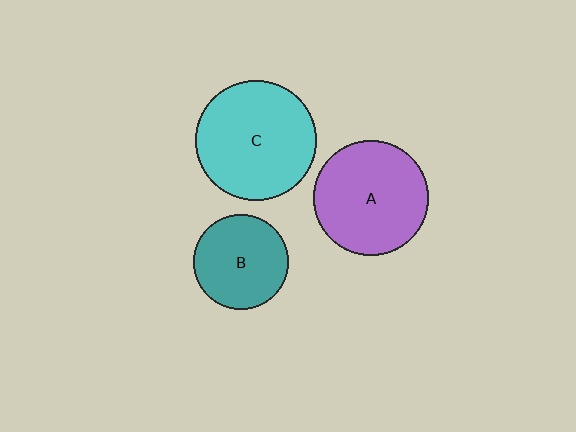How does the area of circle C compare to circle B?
Approximately 1.6 times.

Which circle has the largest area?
Circle C (cyan).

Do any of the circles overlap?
No, none of the circles overlap.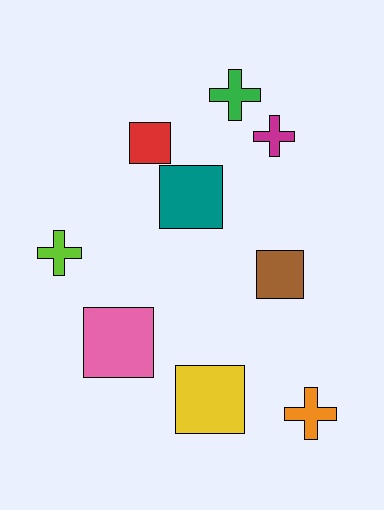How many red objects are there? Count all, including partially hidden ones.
There is 1 red object.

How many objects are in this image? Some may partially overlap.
There are 9 objects.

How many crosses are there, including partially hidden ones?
There are 4 crosses.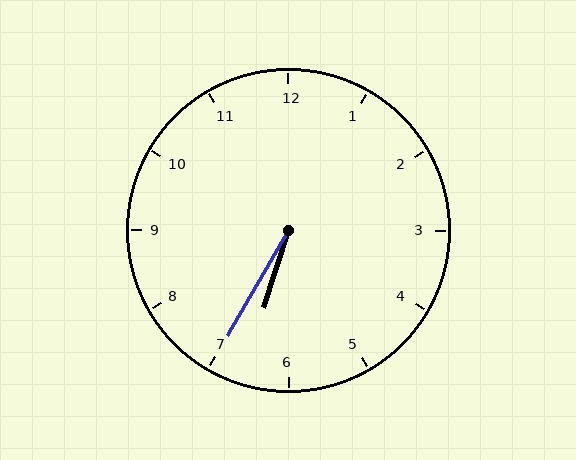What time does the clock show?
6:35.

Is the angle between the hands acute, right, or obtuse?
It is acute.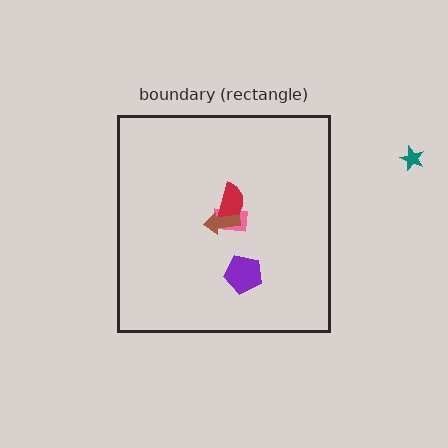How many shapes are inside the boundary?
4 inside, 1 outside.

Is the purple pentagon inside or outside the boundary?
Inside.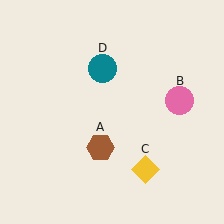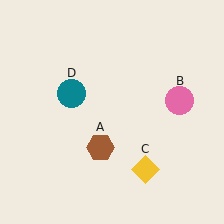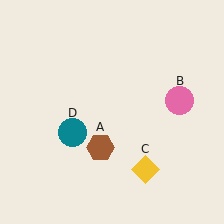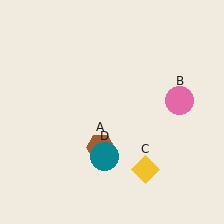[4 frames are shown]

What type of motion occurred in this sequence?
The teal circle (object D) rotated counterclockwise around the center of the scene.